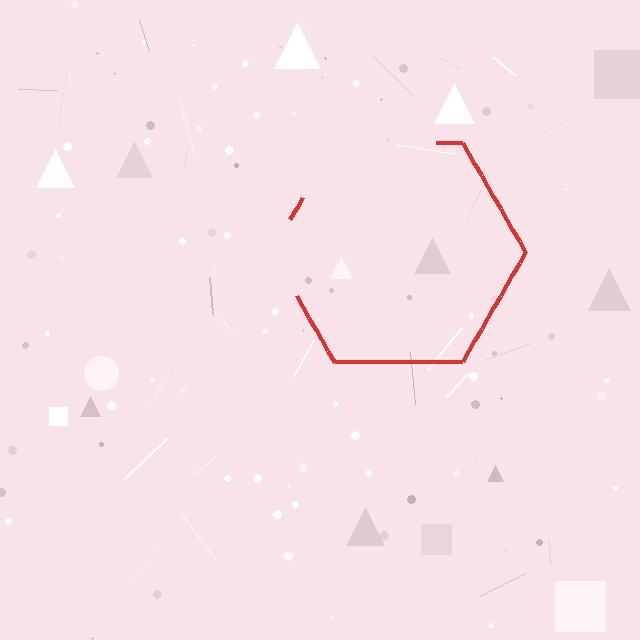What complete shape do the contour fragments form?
The contour fragments form a hexagon.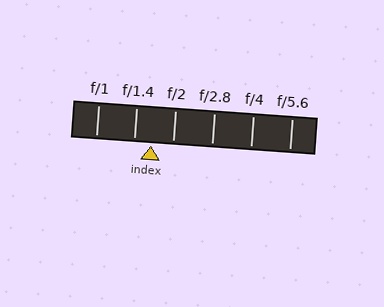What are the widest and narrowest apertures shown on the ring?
The widest aperture shown is f/1 and the narrowest is f/5.6.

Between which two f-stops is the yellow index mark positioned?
The index mark is between f/1.4 and f/2.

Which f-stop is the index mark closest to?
The index mark is closest to f/1.4.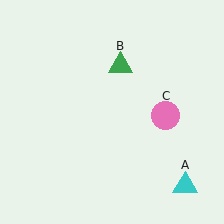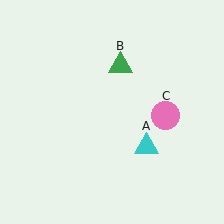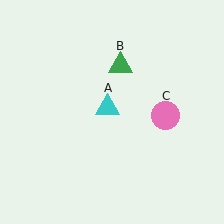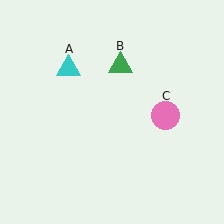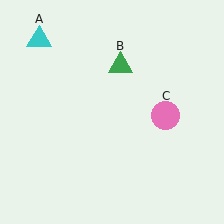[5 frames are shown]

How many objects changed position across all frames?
1 object changed position: cyan triangle (object A).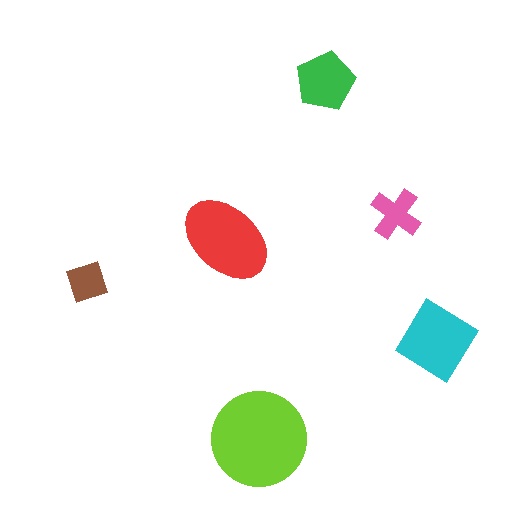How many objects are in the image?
There are 6 objects in the image.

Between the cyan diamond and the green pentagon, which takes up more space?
The cyan diamond.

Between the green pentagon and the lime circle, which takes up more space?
The lime circle.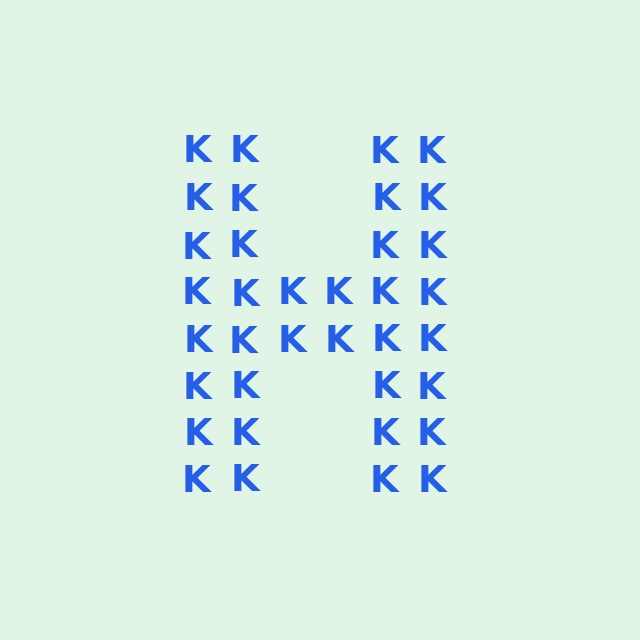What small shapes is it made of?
It is made of small letter K's.